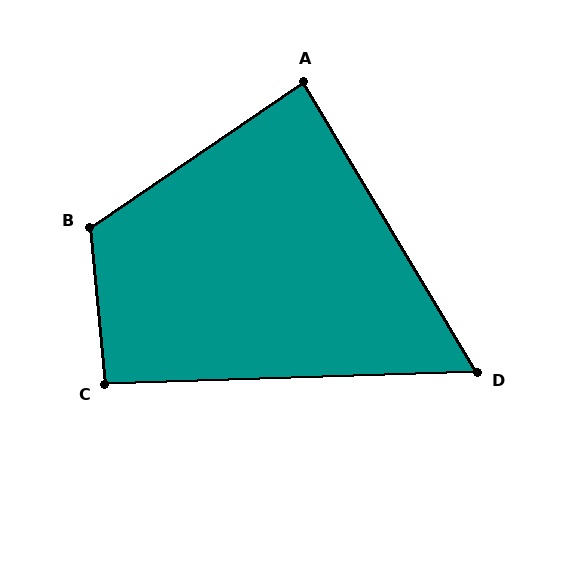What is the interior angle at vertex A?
Approximately 86 degrees (approximately right).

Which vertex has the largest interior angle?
B, at approximately 119 degrees.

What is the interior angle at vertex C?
Approximately 94 degrees (approximately right).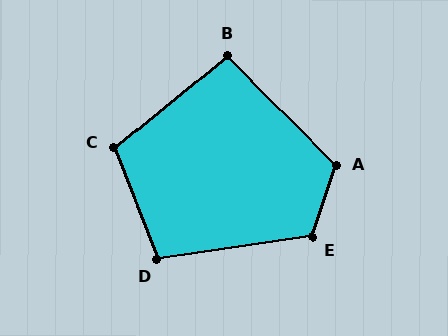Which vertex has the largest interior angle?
A, at approximately 117 degrees.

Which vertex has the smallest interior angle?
B, at approximately 96 degrees.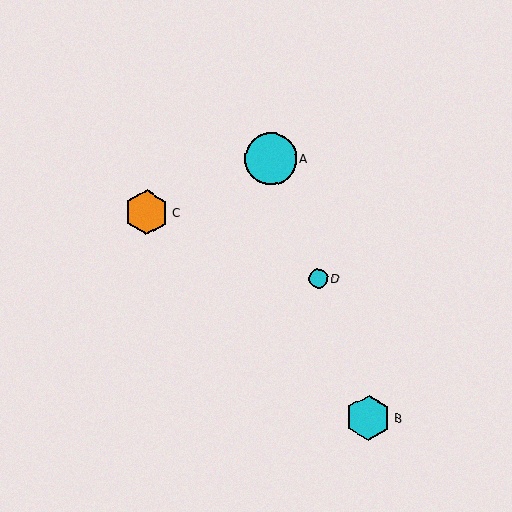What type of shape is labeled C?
Shape C is an orange hexagon.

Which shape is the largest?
The cyan circle (labeled A) is the largest.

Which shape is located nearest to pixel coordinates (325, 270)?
The cyan circle (labeled D) at (319, 278) is nearest to that location.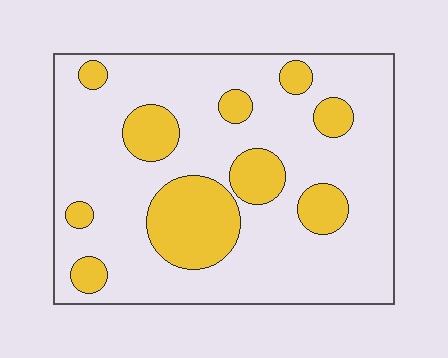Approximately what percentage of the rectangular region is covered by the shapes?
Approximately 25%.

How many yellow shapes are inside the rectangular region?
10.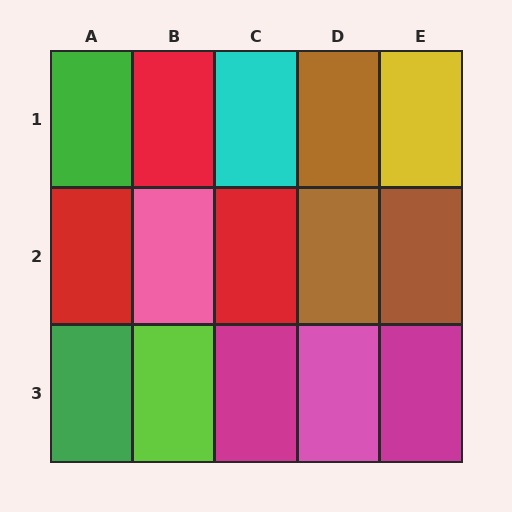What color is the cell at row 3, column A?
Green.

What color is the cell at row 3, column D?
Pink.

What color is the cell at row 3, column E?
Magenta.